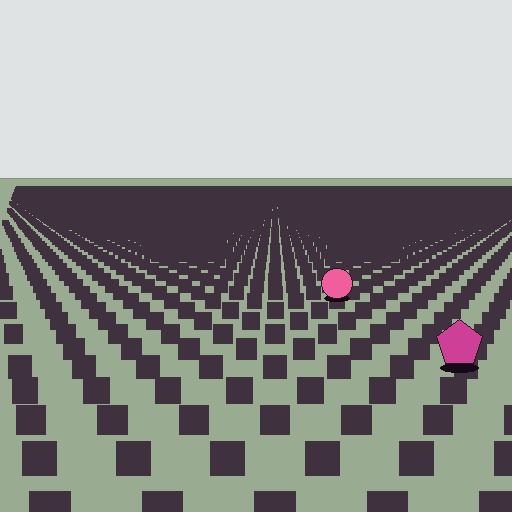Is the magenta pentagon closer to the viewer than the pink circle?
Yes. The magenta pentagon is closer — you can tell from the texture gradient: the ground texture is coarser near it.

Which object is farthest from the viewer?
The pink circle is farthest from the viewer. It appears smaller and the ground texture around it is denser.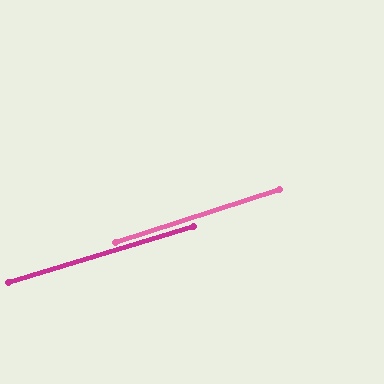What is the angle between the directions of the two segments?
Approximately 1 degree.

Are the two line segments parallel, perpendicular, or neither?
Parallel — their directions differ by only 1.1°.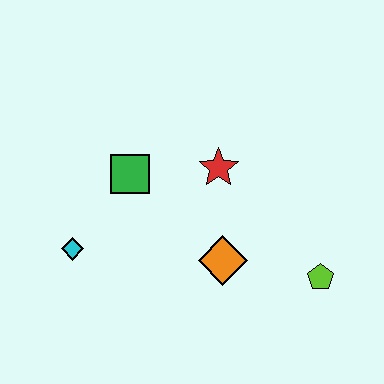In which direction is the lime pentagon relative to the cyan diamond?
The lime pentagon is to the right of the cyan diamond.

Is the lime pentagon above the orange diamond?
No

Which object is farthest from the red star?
The cyan diamond is farthest from the red star.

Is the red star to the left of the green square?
No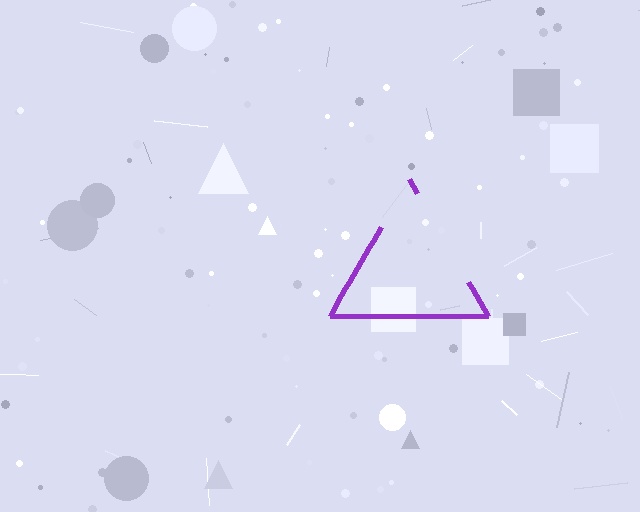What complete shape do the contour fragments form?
The contour fragments form a triangle.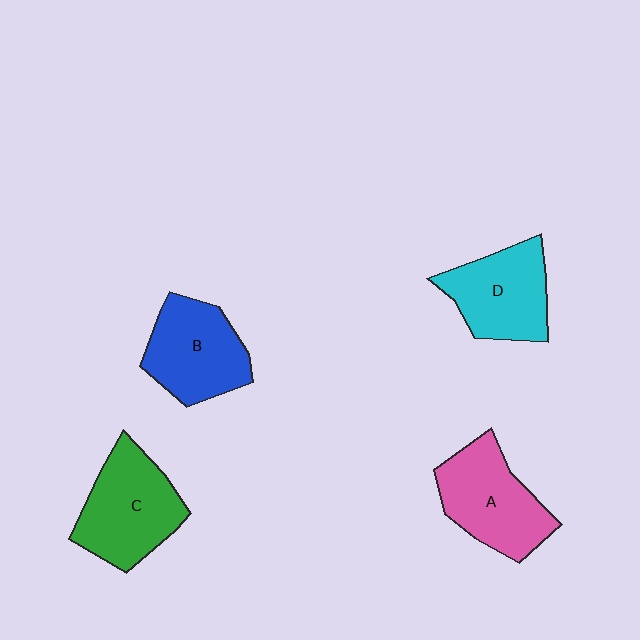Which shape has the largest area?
Shape C (green).